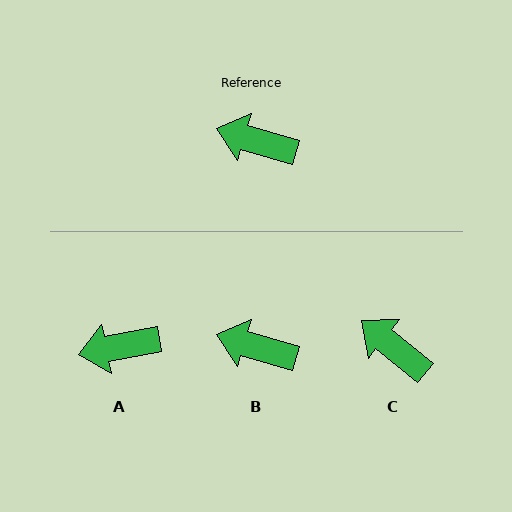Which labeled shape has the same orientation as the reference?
B.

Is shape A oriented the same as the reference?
No, it is off by about 27 degrees.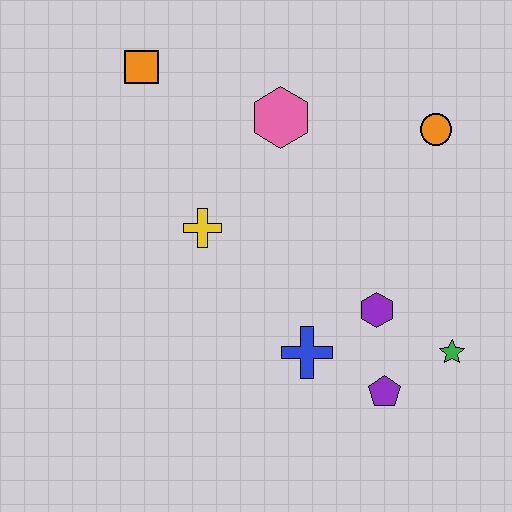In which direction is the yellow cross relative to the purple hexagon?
The yellow cross is to the left of the purple hexagon.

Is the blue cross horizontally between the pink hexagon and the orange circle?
Yes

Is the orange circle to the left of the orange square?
No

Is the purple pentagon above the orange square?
No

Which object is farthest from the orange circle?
The orange square is farthest from the orange circle.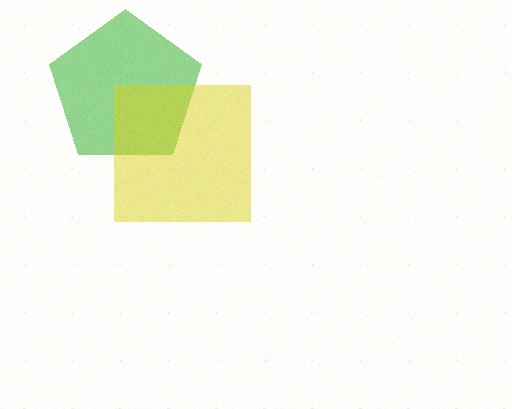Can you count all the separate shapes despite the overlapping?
Yes, there are 2 separate shapes.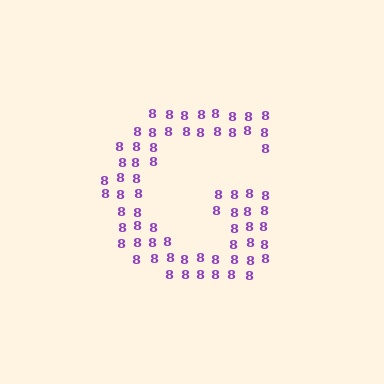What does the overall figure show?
The overall figure shows the letter G.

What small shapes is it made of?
It is made of small digit 8's.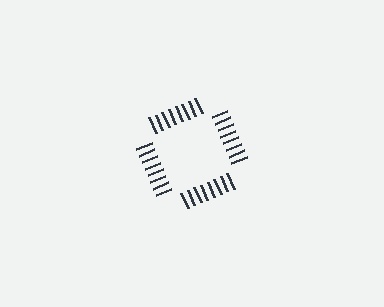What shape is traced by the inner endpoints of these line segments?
An illusory square — the line segments terminate on its edges but no continuous stroke is drawn.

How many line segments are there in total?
32 — 8 along each of the 4 edges.